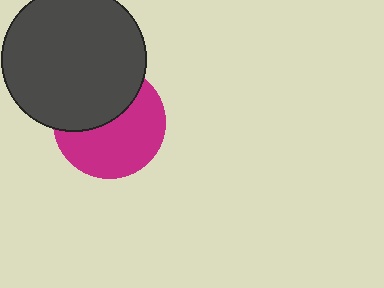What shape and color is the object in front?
The object in front is a dark gray circle.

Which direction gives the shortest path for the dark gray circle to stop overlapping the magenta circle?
Moving up gives the shortest separation.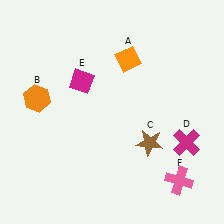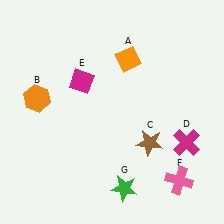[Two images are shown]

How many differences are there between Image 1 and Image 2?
There is 1 difference between the two images.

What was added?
A green star (G) was added in Image 2.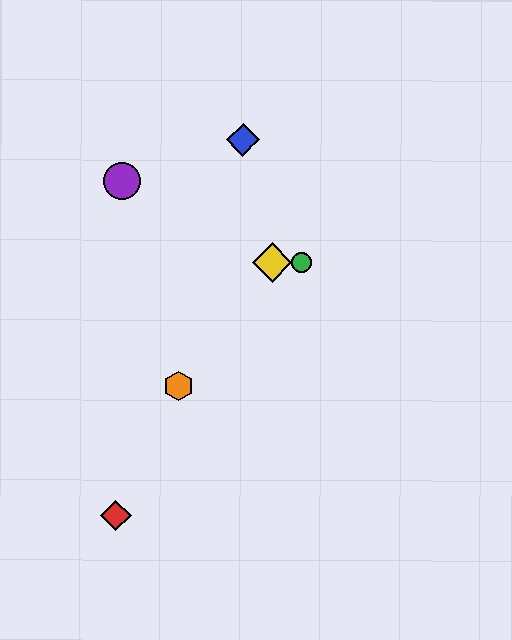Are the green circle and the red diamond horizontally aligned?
No, the green circle is at y≈263 and the red diamond is at y≈515.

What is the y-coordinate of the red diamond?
The red diamond is at y≈515.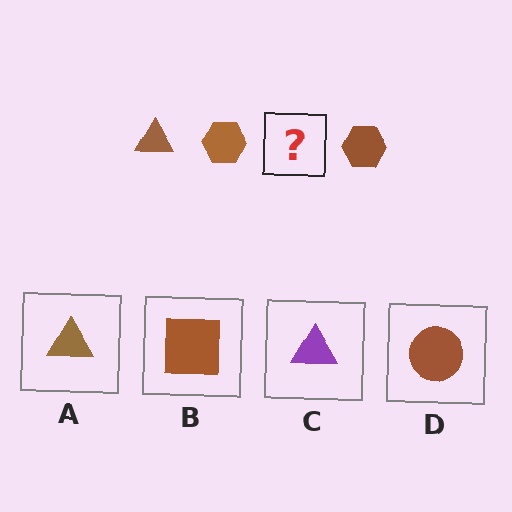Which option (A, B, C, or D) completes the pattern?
A.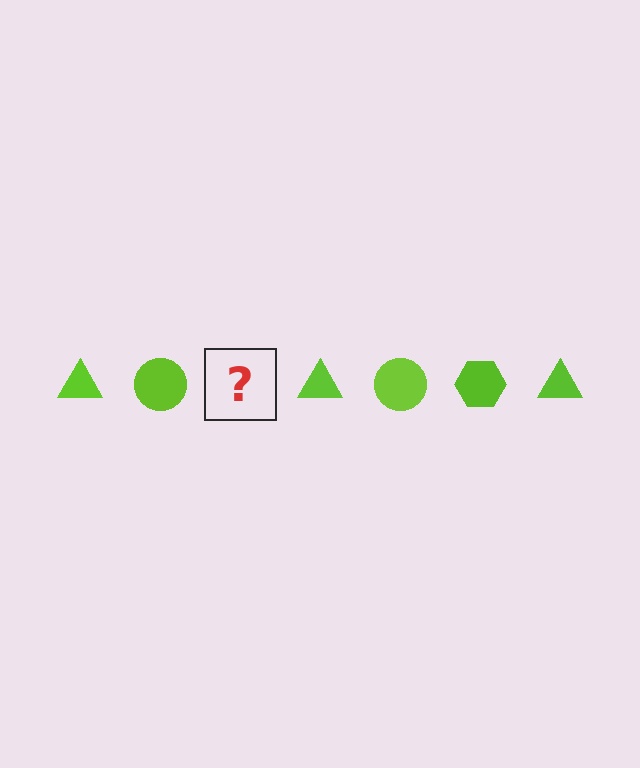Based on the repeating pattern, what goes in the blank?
The blank should be a lime hexagon.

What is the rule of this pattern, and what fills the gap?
The rule is that the pattern cycles through triangle, circle, hexagon shapes in lime. The gap should be filled with a lime hexagon.